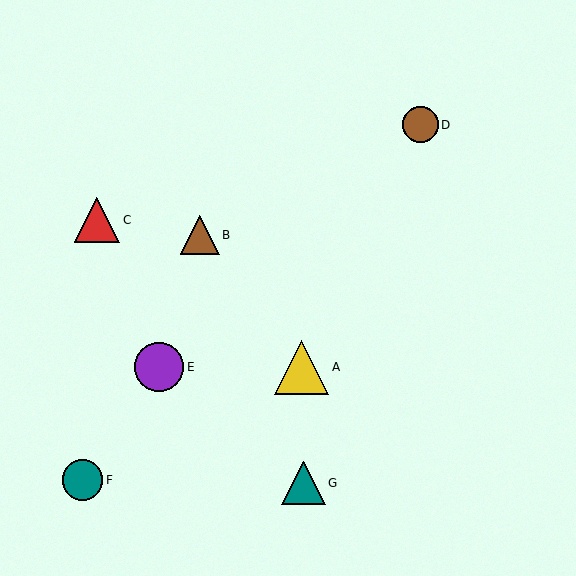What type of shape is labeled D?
Shape D is a brown circle.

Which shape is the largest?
The yellow triangle (labeled A) is the largest.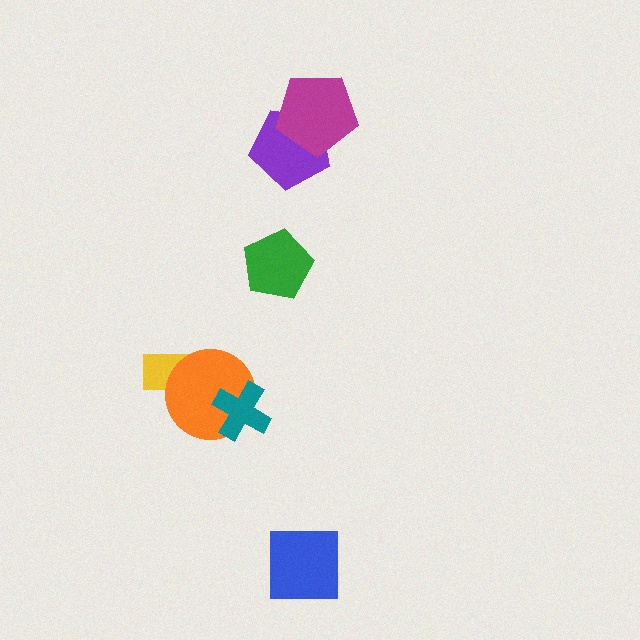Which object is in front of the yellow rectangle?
The orange circle is in front of the yellow rectangle.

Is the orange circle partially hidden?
Yes, it is partially covered by another shape.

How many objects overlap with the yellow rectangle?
1 object overlaps with the yellow rectangle.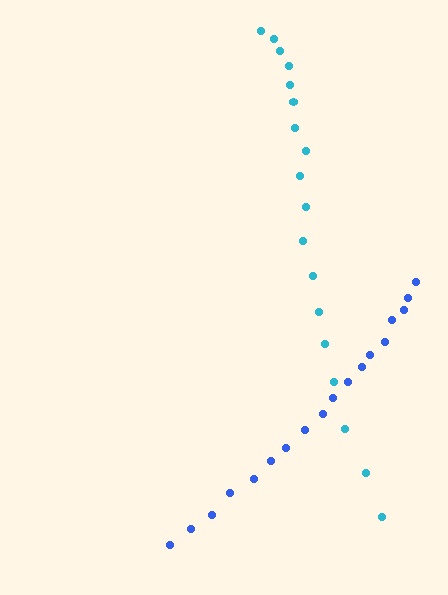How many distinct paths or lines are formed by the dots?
There are 2 distinct paths.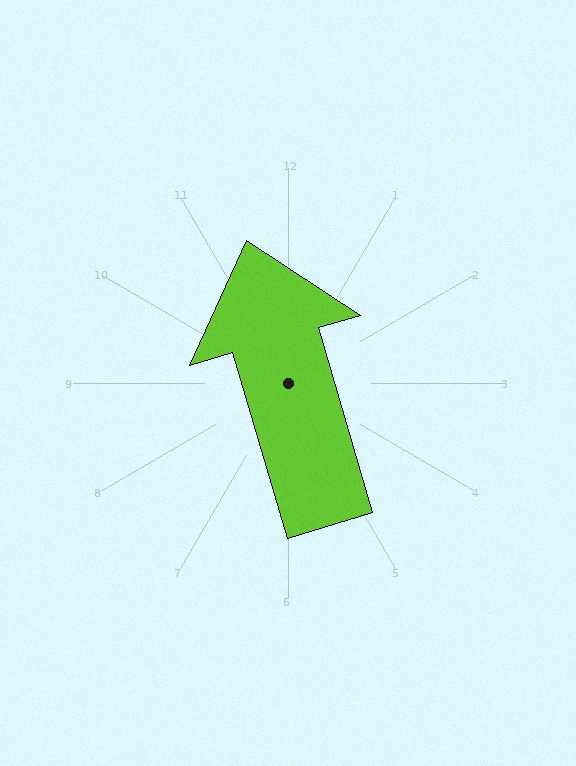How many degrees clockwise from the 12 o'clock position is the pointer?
Approximately 344 degrees.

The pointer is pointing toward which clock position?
Roughly 11 o'clock.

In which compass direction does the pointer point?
North.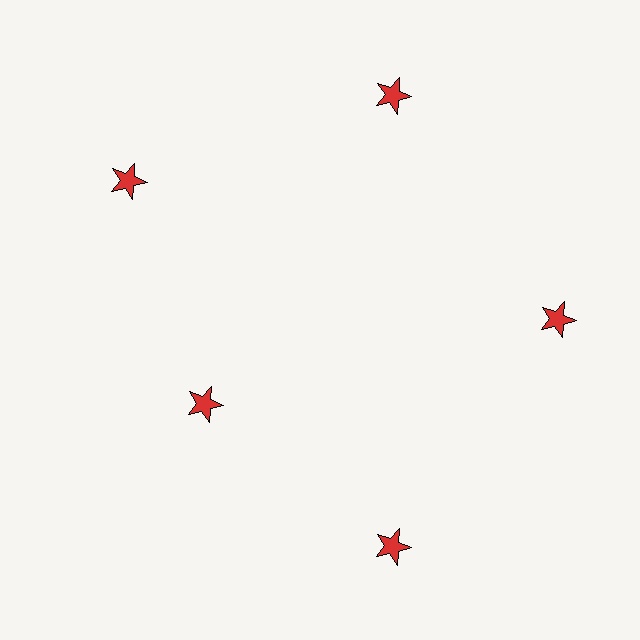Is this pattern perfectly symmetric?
No. The 5 red stars are arranged in a ring, but one element near the 8 o'clock position is pulled inward toward the center, breaking the 5-fold rotational symmetry.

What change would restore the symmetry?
The symmetry would be restored by moving it outward, back onto the ring so that all 5 stars sit at equal angles and equal distance from the center.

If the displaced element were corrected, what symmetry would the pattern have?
It would have 5-fold rotational symmetry — the pattern would map onto itself every 72 degrees.